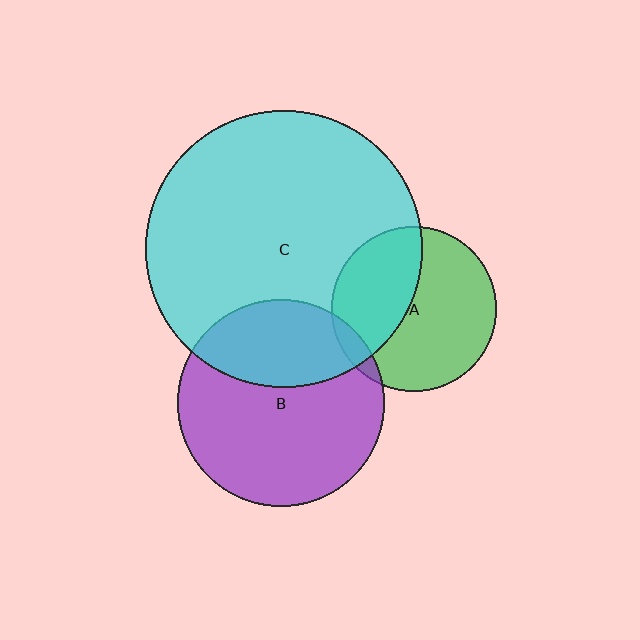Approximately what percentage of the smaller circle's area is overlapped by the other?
Approximately 5%.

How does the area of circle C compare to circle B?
Approximately 1.8 times.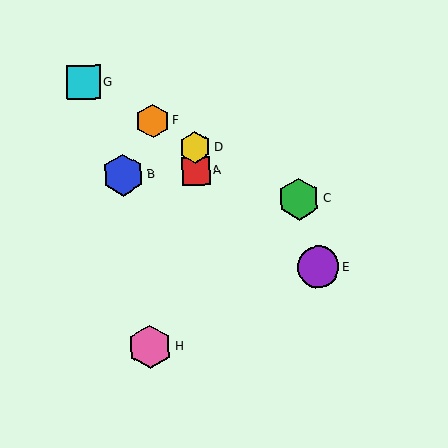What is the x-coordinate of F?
Object F is at x≈153.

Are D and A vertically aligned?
Yes, both are at x≈195.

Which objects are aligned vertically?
Objects A, D are aligned vertically.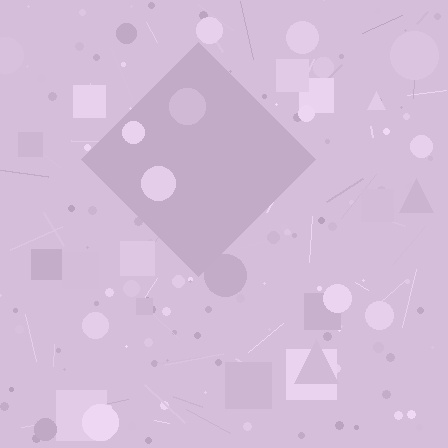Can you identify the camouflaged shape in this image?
The camouflaged shape is a diamond.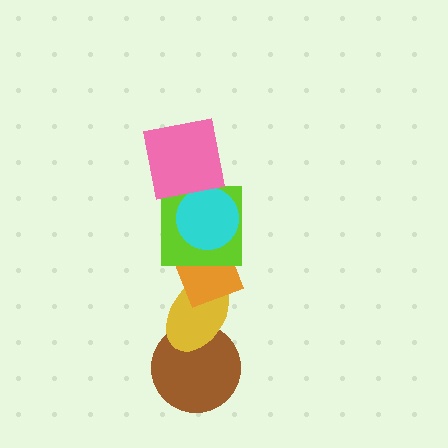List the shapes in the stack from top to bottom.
From top to bottom: the pink square, the cyan circle, the lime square, the orange diamond, the yellow ellipse, the brown circle.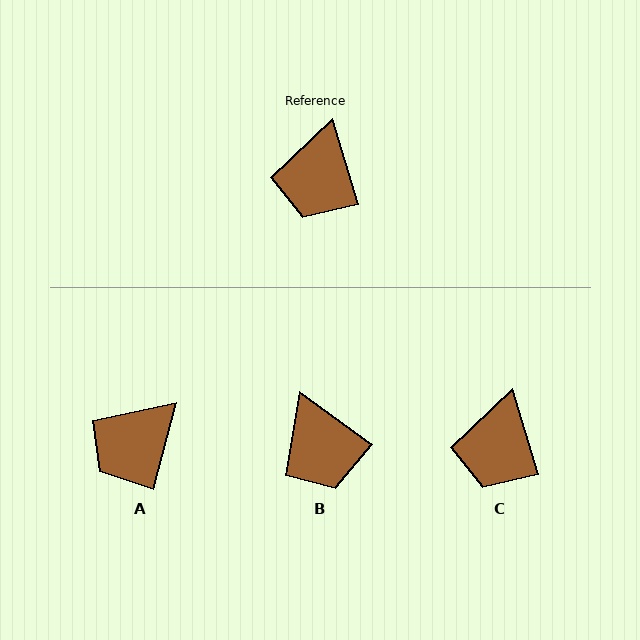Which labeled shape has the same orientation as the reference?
C.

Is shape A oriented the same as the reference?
No, it is off by about 32 degrees.